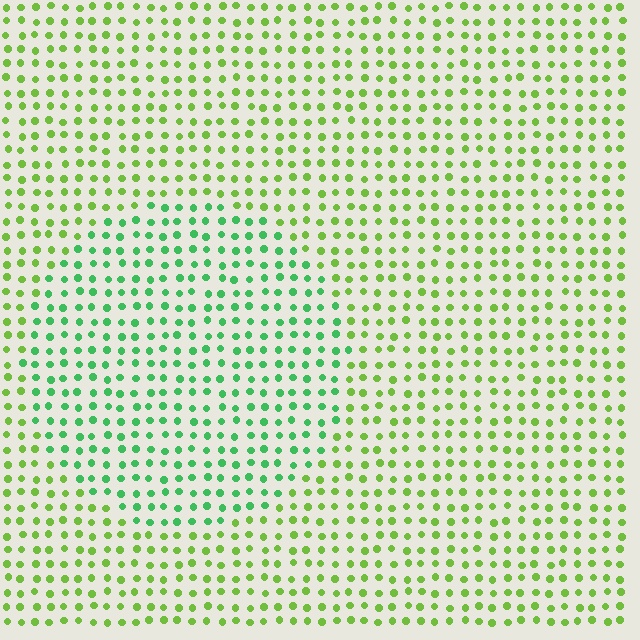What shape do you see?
I see a circle.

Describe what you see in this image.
The image is filled with small lime elements in a uniform arrangement. A circle-shaped region is visible where the elements are tinted to a slightly different hue, forming a subtle color boundary.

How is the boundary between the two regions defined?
The boundary is defined purely by a slight shift in hue (about 39 degrees). Spacing, size, and orientation are identical on both sides.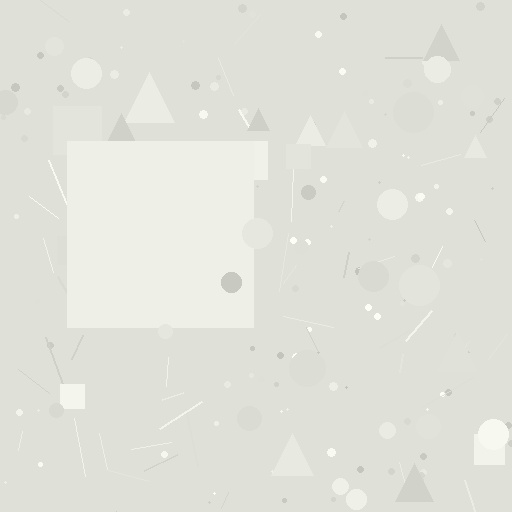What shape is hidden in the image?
A square is hidden in the image.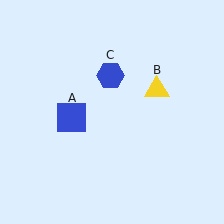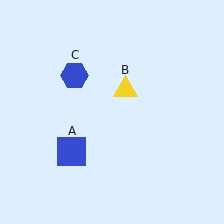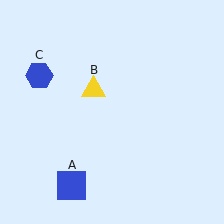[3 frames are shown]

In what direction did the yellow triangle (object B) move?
The yellow triangle (object B) moved left.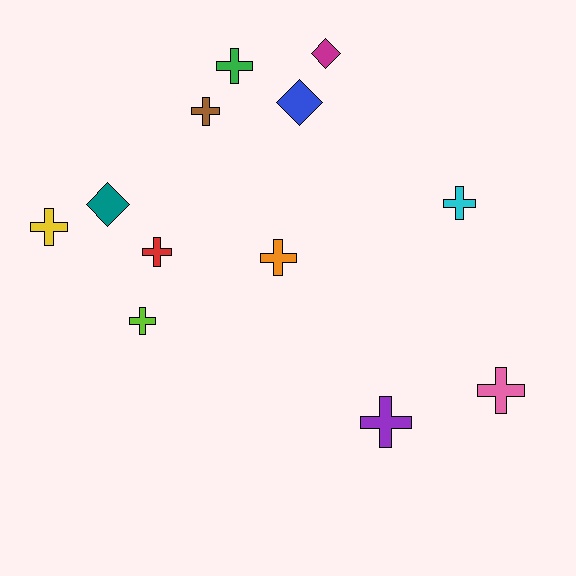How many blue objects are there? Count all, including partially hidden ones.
There is 1 blue object.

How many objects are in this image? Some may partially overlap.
There are 12 objects.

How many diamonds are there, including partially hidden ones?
There are 3 diamonds.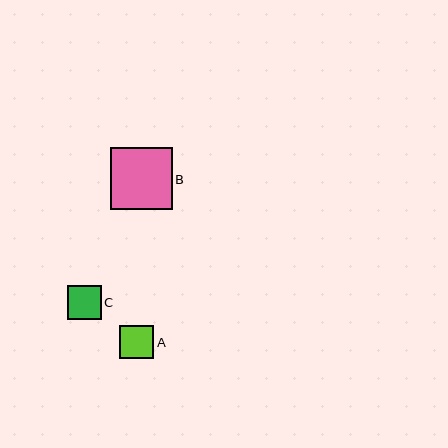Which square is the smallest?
Square A is the smallest with a size of approximately 34 pixels.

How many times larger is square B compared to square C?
Square B is approximately 1.8 times the size of square C.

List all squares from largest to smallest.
From largest to smallest: B, C, A.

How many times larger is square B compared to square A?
Square B is approximately 1.8 times the size of square A.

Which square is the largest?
Square B is the largest with a size of approximately 62 pixels.